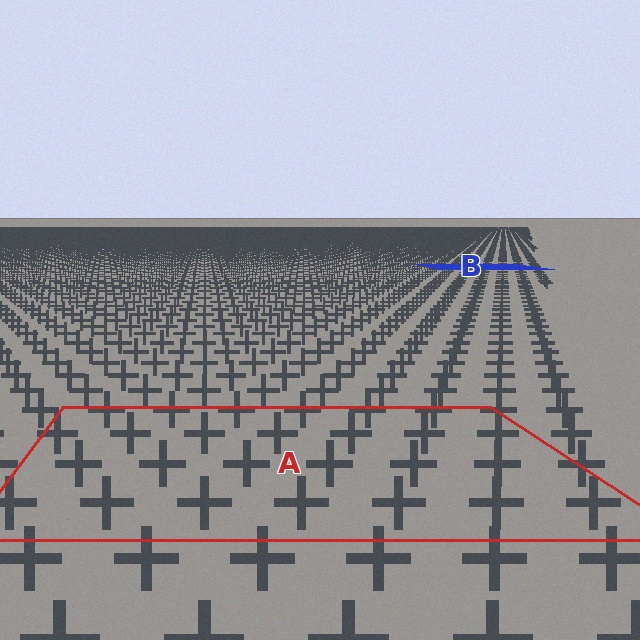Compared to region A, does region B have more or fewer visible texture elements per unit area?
Region B has more texture elements per unit area — they are packed more densely because it is farther away.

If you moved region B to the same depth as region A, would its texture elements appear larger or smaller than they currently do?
They would appear larger. At a closer depth, the same texture elements are projected at a bigger on-screen size.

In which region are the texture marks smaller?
The texture marks are smaller in region B, because it is farther away.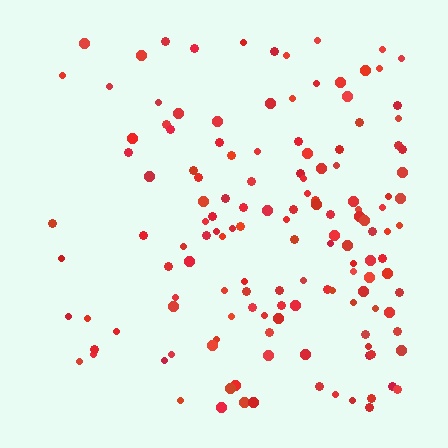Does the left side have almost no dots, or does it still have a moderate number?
Still a moderate number, just noticeably fewer than the right.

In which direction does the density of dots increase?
From left to right, with the right side densest.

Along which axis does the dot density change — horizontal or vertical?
Horizontal.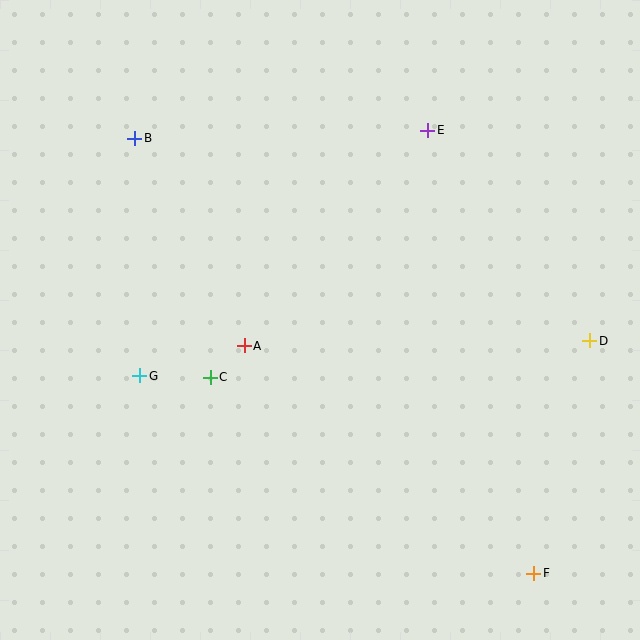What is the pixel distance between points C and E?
The distance between C and E is 329 pixels.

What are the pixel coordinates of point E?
Point E is at (428, 130).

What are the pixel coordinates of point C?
Point C is at (210, 377).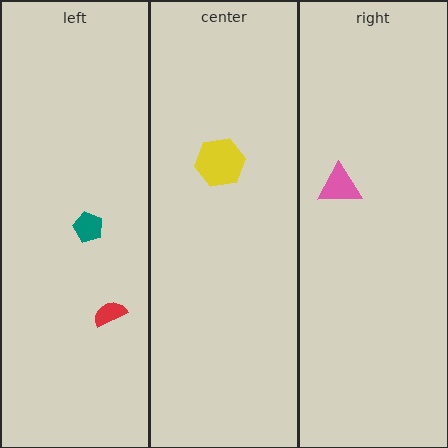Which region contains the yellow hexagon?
The center region.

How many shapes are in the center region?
1.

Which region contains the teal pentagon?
The left region.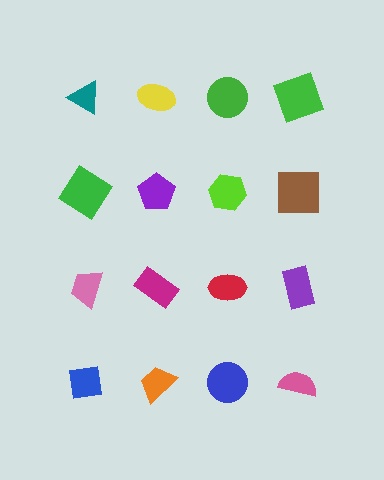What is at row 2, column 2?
A purple pentagon.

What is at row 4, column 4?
A pink semicircle.